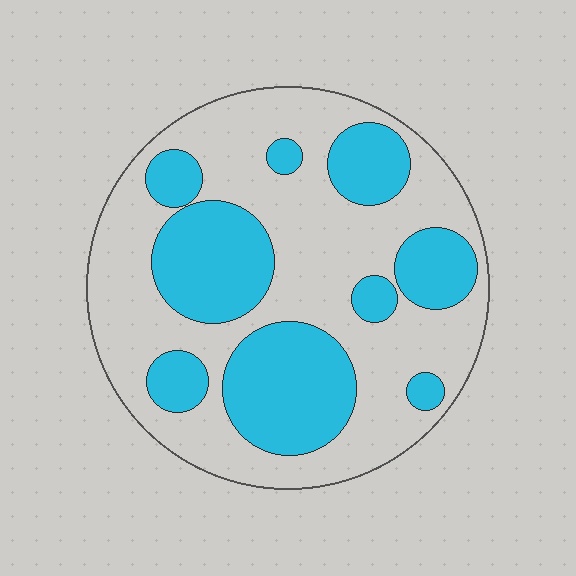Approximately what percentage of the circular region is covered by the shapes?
Approximately 35%.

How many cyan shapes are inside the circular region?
9.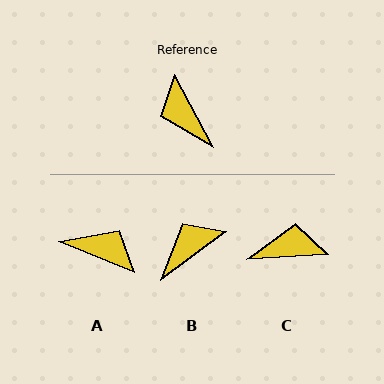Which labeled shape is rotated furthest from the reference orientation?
A, about 140 degrees away.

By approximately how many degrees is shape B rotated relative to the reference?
Approximately 81 degrees clockwise.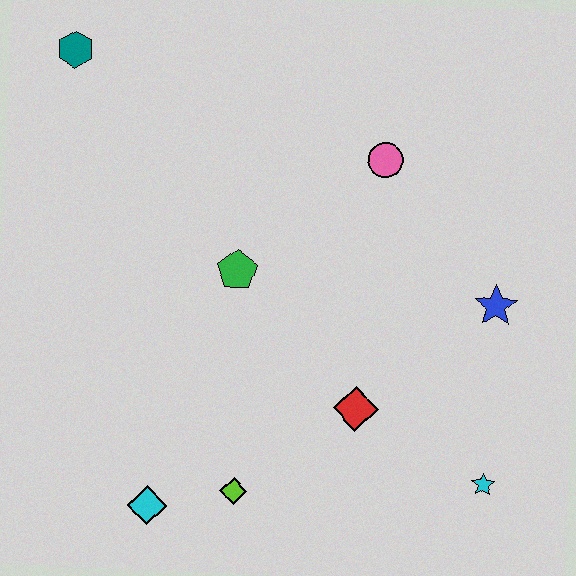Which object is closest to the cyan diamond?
The lime diamond is closest to the cyan diamond.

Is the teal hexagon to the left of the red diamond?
Yes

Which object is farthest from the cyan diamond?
The teal hexagon is farthest from the cyan diamond.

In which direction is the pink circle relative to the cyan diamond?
The pink circle is above the cyan diamond.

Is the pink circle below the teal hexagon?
Yes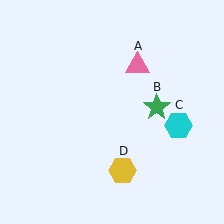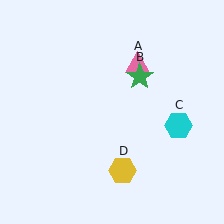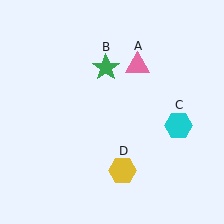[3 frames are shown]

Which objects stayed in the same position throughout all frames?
Pink triangle (object A) and cyan hexagon (object C) and yellow hexagon (object D) remained stationary.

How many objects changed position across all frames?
1 object changed position: green star (object B).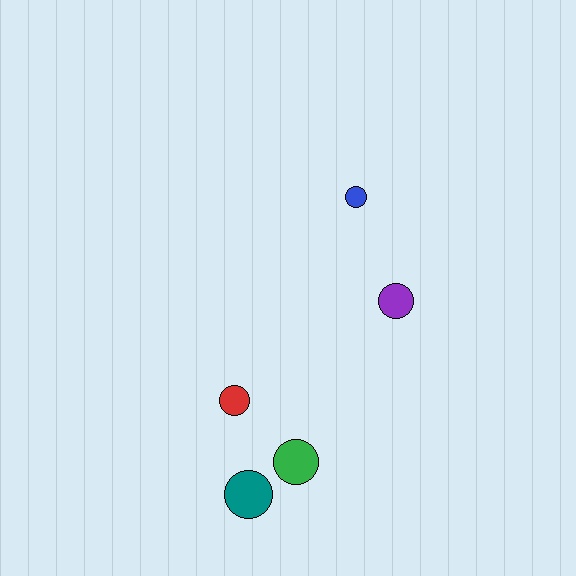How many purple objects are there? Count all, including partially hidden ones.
There is 1 purple object.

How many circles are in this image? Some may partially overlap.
There are 5 circles.